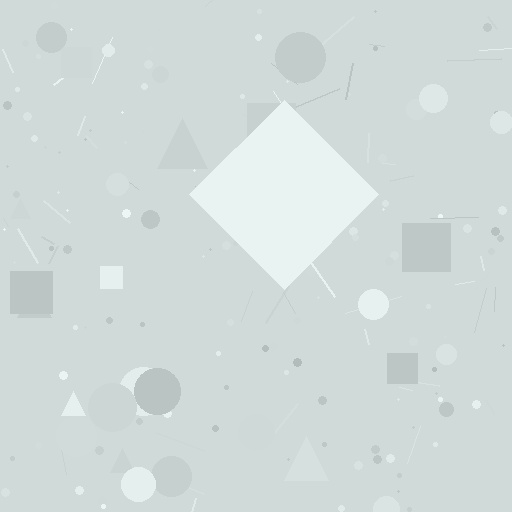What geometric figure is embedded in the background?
A diamond is embedded in the background.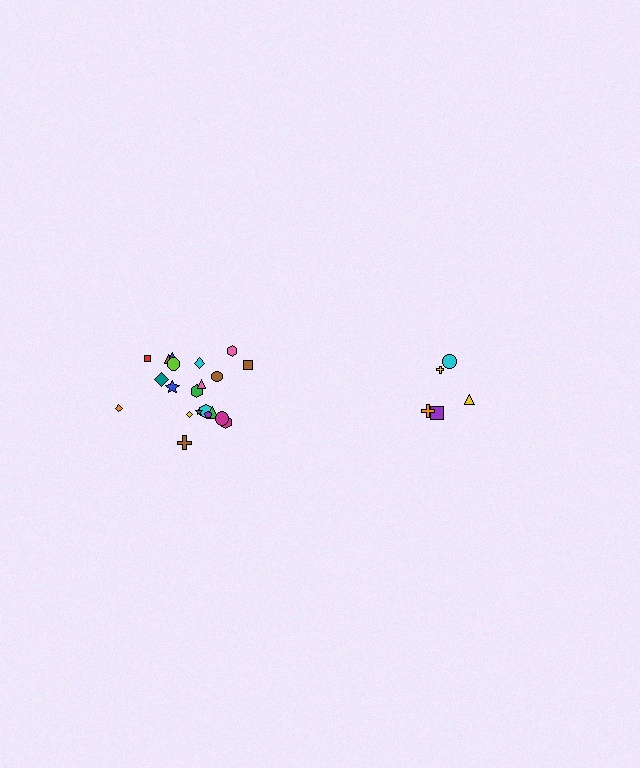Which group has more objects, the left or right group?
The left group.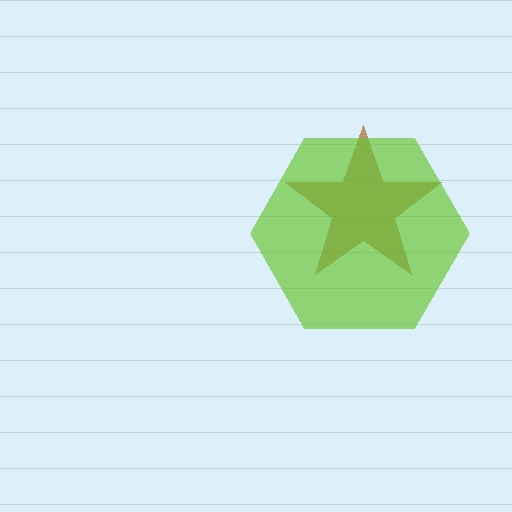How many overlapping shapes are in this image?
There are 2 overlapping shapes in the image.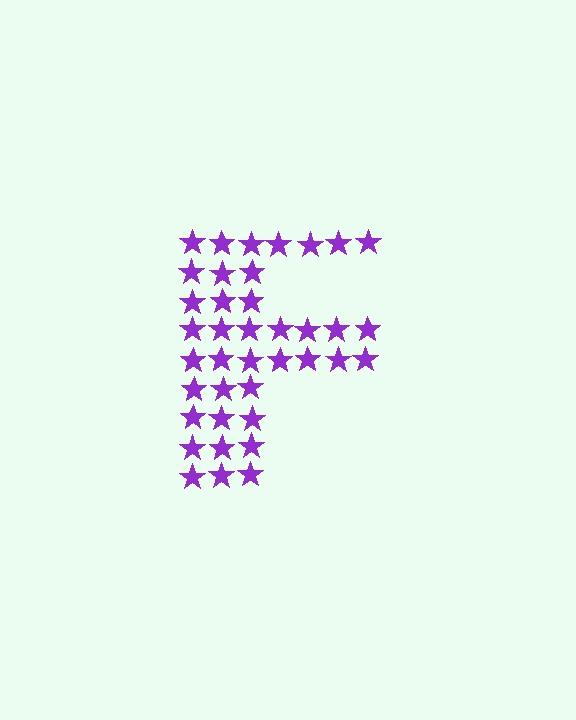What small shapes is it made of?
It is made of small stars.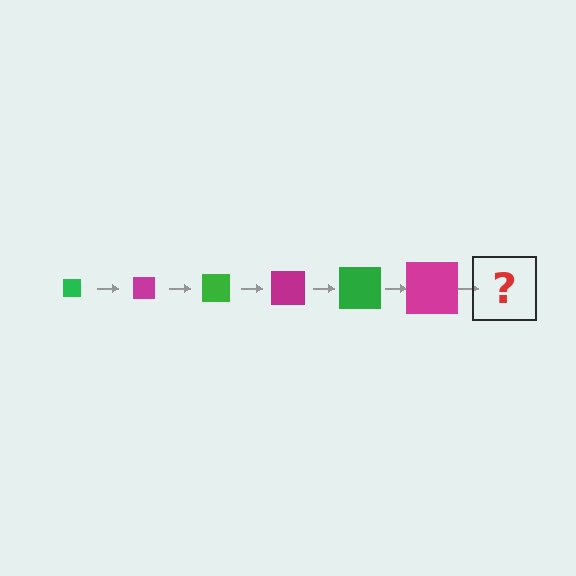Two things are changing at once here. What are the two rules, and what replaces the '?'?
The two rules are that the square grows larger each step and the color cycles through green and magenta. The '?' should be a green square, larger than the previous one.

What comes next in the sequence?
The next element should be a green square, larger than the previous one.